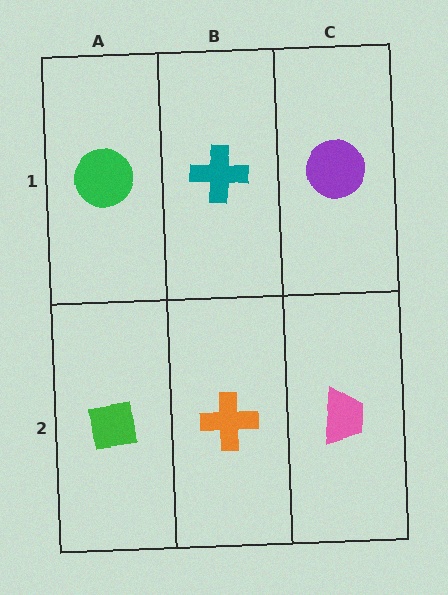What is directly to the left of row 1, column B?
A green circle.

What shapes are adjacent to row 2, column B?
A teal cross (row 1, column B), a green square (row 2, column A), a pink trapezoid (row 2, column C).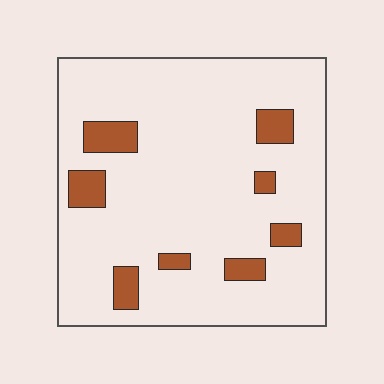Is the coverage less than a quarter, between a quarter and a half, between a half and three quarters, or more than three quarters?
Less than a quarter.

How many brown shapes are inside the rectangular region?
8.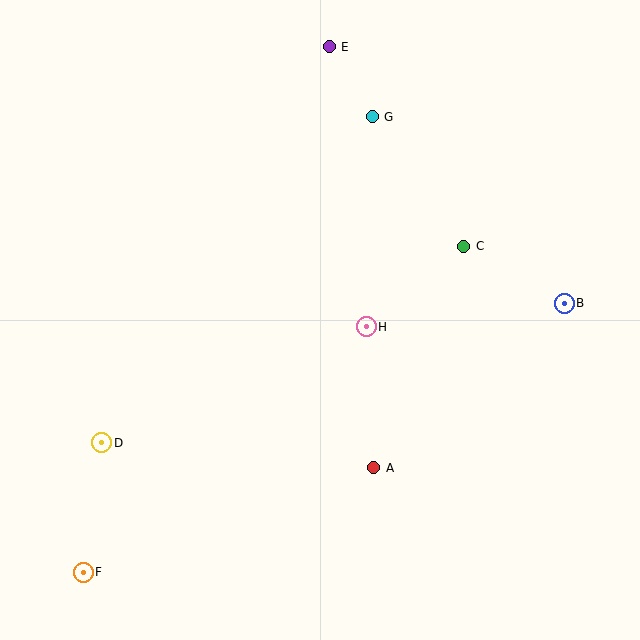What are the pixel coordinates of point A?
Point A is at (374, 468).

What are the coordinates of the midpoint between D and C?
The midpoint between D and C is at (283, 345).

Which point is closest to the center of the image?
Point H at (366, 327) is closest to the center.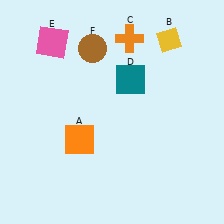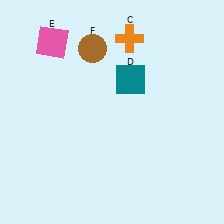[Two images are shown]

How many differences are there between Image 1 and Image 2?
There are 2 differences between the two images.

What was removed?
The yellow diamond (B), the orange square (A) were removed in Image 2.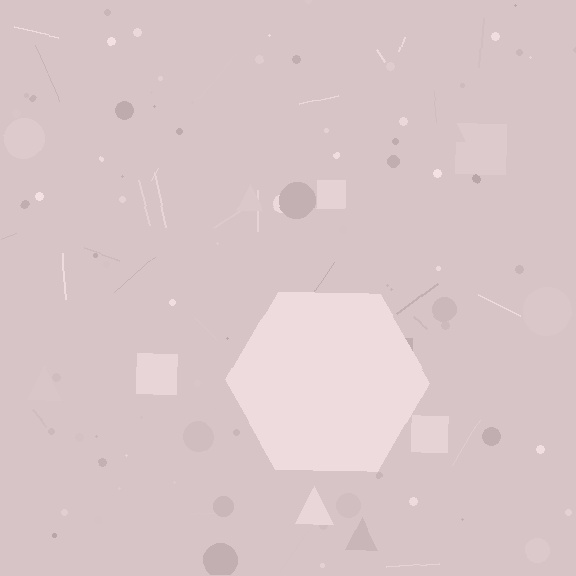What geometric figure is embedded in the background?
A hexagon is embedded in the background.